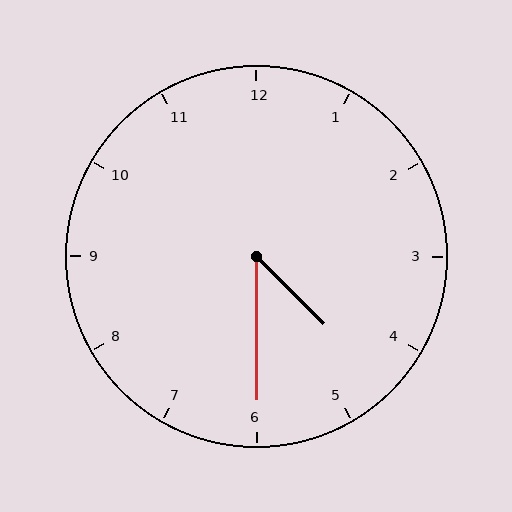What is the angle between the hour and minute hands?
Approximately 45 degrees.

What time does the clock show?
4:30.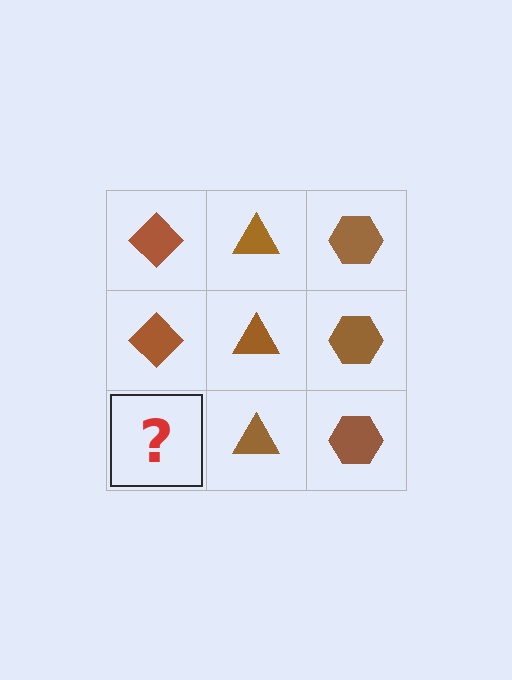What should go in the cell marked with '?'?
The missing cell should contain a brown diamond.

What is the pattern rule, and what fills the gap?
The rule is that each column has a consistent shape. The gap should be filled with a brown diamond.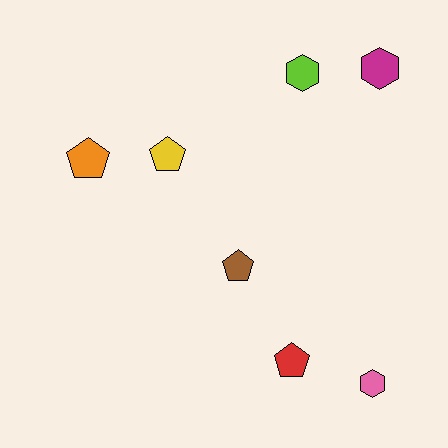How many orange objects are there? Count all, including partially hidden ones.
There is 1 orange object.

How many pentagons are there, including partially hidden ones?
There are 4 pentagons.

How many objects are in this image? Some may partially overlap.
There are 7 objects.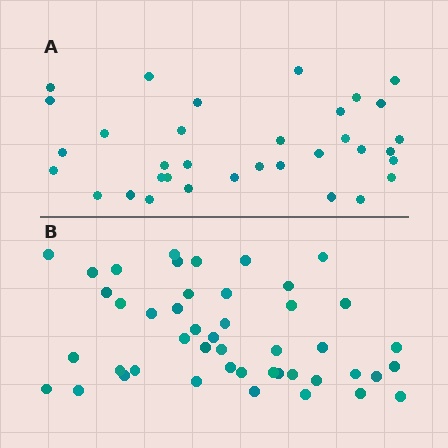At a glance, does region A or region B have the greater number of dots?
Region B (the bottom region) has more dots.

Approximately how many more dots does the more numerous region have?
Region B has roughly 12 or so more dots than region A.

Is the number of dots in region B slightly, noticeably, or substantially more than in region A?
Region B has noticeably more, but not dramatically so. The ratio is roughly 1.4 to 1.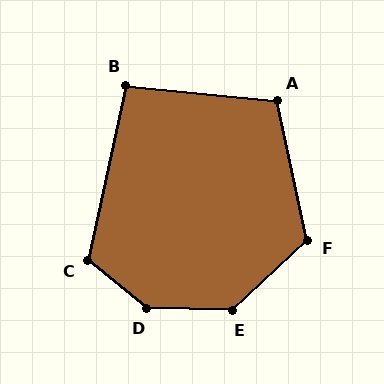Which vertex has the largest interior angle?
D, at approximately 142 degrees.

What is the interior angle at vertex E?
Approximately 136 degrees (obtuse).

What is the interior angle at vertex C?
Approximately 117 degrees (obtuse).